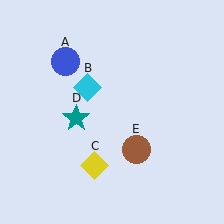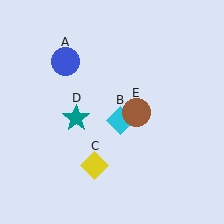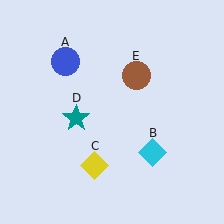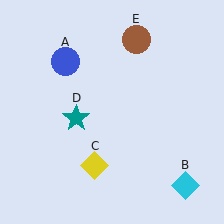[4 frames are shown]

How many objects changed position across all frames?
2 objects changed position: cyan diamond (object B), brown circle (object E).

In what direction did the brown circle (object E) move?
The brown circle (object E) moved up.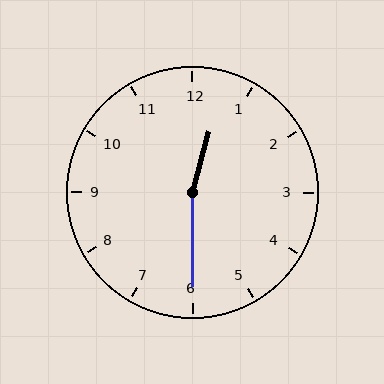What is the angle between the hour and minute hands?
Approximately 165 degrees.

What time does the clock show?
12:30.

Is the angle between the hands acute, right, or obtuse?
It is obtuse.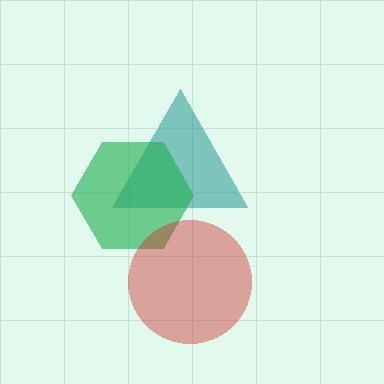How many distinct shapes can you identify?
There are 3 distinct shapes: a teal triangle, a green hexagon, a red circle.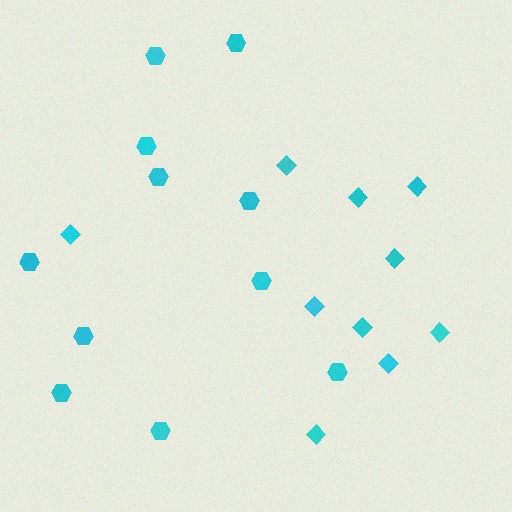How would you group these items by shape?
There are 2 groups: one group of diamonds (10) and one group of hexagons (11).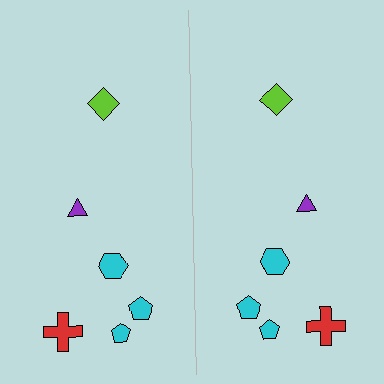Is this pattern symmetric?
Yes, this pattern has bilateral (reflection) symmetry.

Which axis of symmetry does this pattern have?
The pattern has a vertical axis of symmetry running through the center of the image.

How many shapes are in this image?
There are 12 shapes in this image.